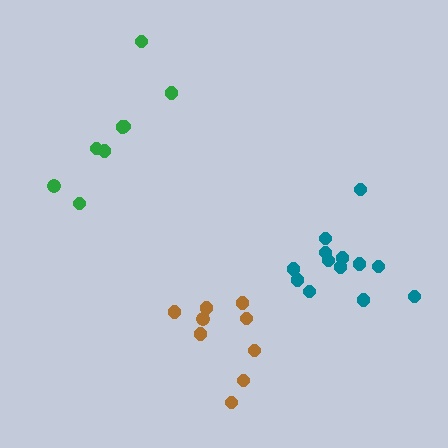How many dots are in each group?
Group 1: 9 dots, Group 2: 8 dots, Group 3: 13 dots (30 total).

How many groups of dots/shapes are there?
There are 3 groups.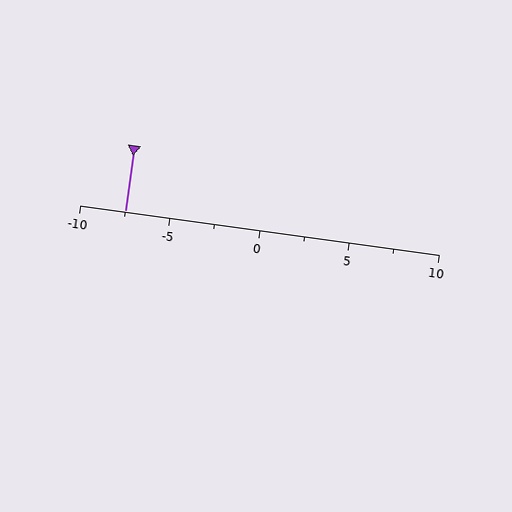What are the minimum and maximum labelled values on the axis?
The axis runs from -10 to 10.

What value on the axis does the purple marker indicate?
The marker indicates approximately -7.5.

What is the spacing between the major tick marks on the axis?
The major ticks are spaced 5 apart.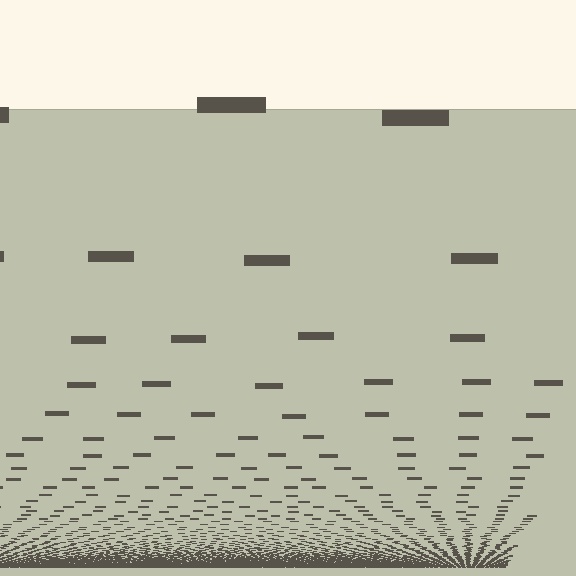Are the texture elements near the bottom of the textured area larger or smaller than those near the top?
Smaller. The gradient is inverted — elements near the bottom are smaller and denser.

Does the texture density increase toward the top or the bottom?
Density increases toward the bottom.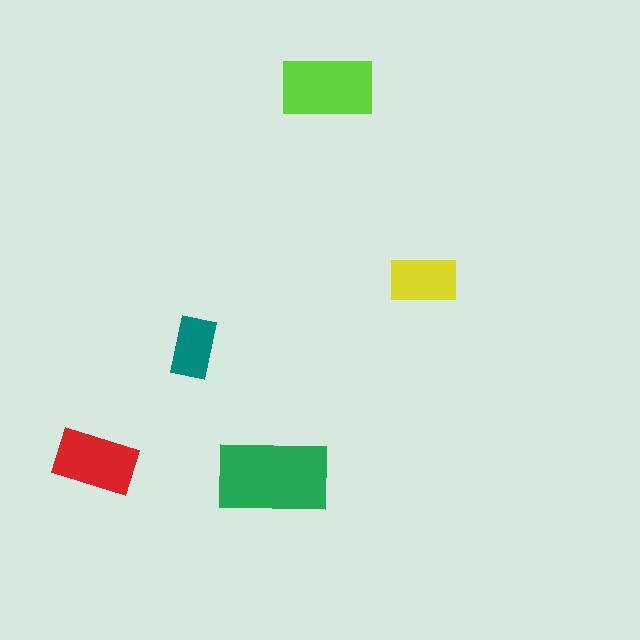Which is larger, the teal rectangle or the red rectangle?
The red one.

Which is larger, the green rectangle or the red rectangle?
The green one.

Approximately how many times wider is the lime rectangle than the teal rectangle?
About 1.5 times wider.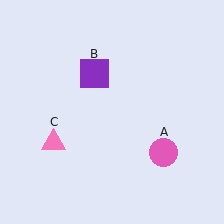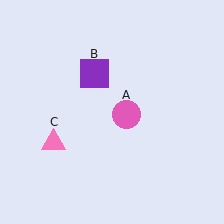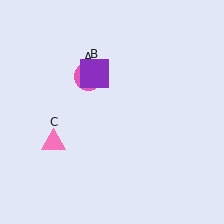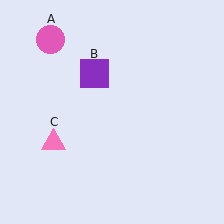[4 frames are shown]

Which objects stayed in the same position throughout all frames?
Purple square (object B) and pink triangle (object C) remained stationary.